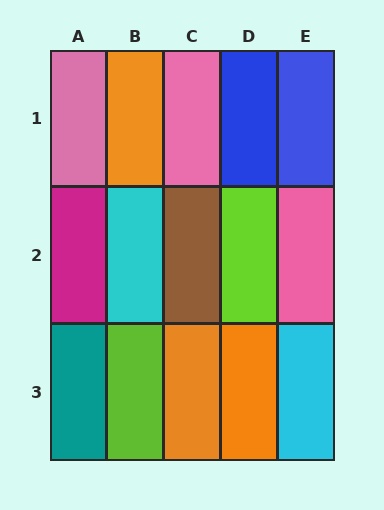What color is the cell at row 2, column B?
Cyan.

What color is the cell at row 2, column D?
Lime.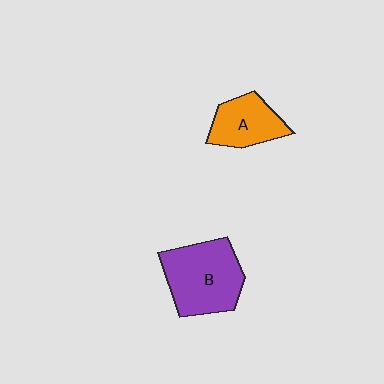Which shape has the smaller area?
Shape A (orange).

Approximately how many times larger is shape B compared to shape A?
Approximately 1.6 times.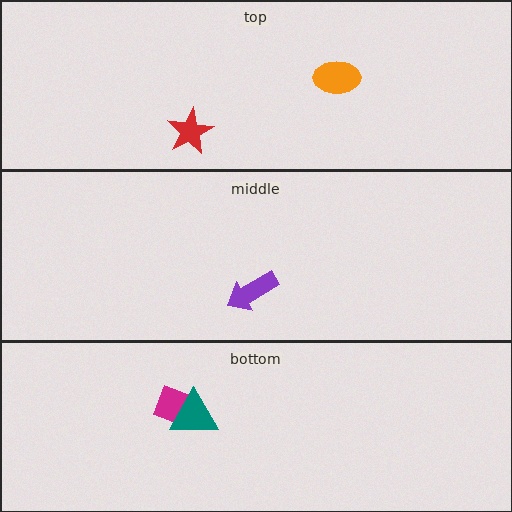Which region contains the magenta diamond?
The bottom region.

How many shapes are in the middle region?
1.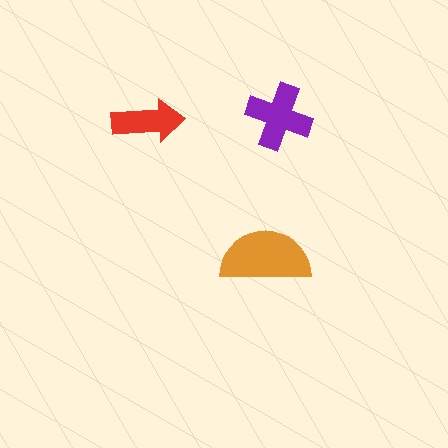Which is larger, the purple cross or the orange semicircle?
The orange semicircle.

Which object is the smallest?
The red arrow.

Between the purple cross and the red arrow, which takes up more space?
The purple cross.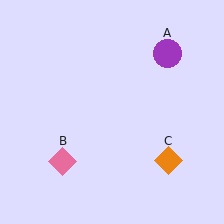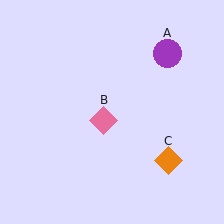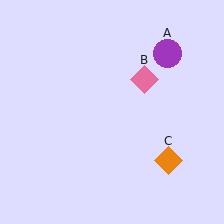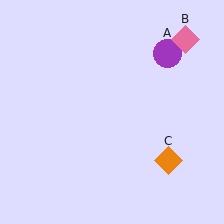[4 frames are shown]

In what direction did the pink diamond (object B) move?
The pink diamond (object B) moved up and to the right.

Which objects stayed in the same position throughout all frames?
Purple circle (object A) and orange diamond (object C) remained stationary.